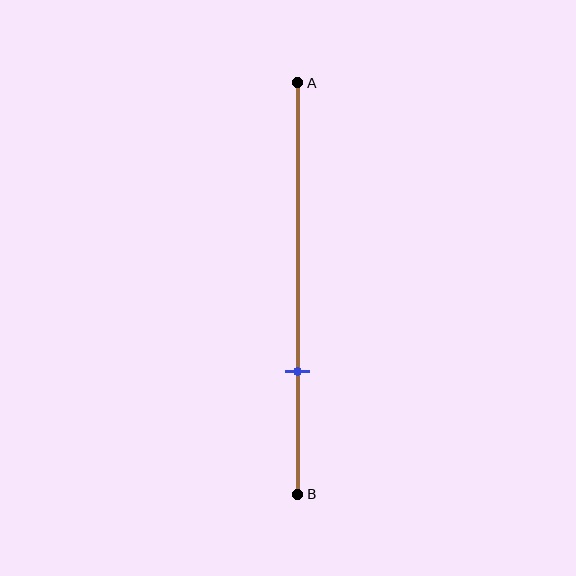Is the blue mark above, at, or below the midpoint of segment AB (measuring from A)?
The blue mark is below the midpoint of segment AB.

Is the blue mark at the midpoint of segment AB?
No, the mark is at about 70% from A, not at the 50% midpoint.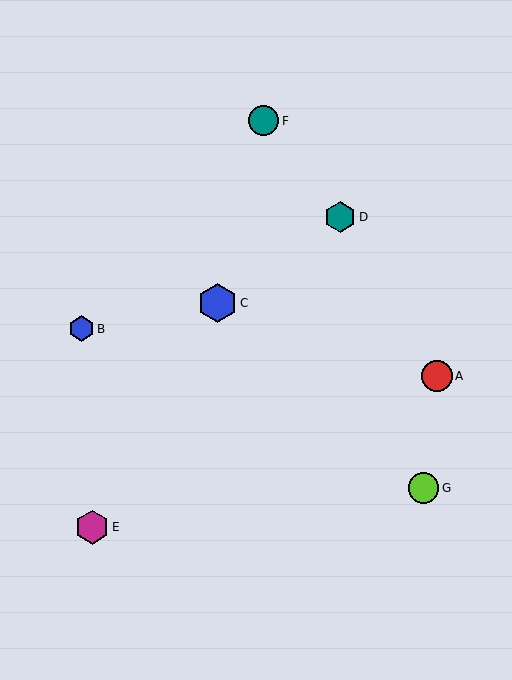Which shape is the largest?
The blue hexagon (labeled C) is the largest.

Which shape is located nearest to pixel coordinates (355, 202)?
The teal hexagon (labeled D) at (340, 217) is nearest to that location.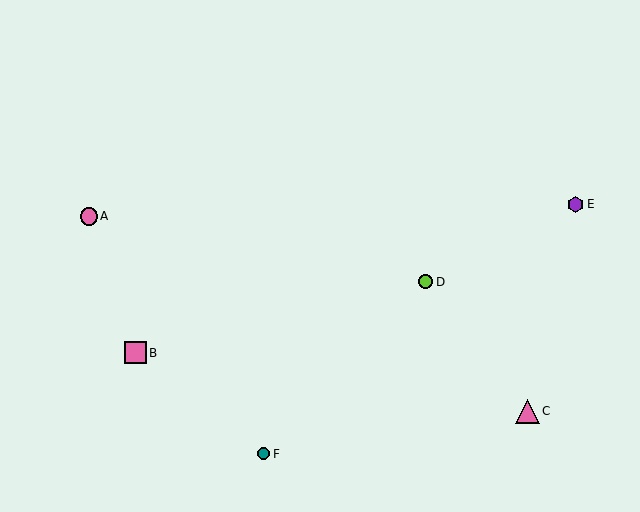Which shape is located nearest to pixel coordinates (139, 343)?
The pink square (labeled B) at (135, 353) is nearest to that location.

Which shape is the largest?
The pink triangle (labeled C) is the largest.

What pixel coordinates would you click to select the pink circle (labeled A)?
Click at (89, 216) to select the pink circle A.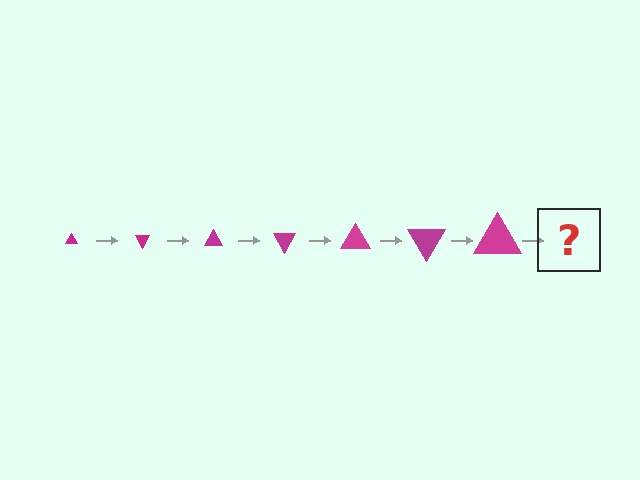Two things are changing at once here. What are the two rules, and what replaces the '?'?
The two rules are that the triangle grows larger each step and it rotates 60 degrees each step. The '?' should be a triangle, larger than the previous one and rotated 420 degrees from the start.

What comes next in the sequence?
The next element should be a triangle, larger than the previous one and rotated 420 degrees from the start.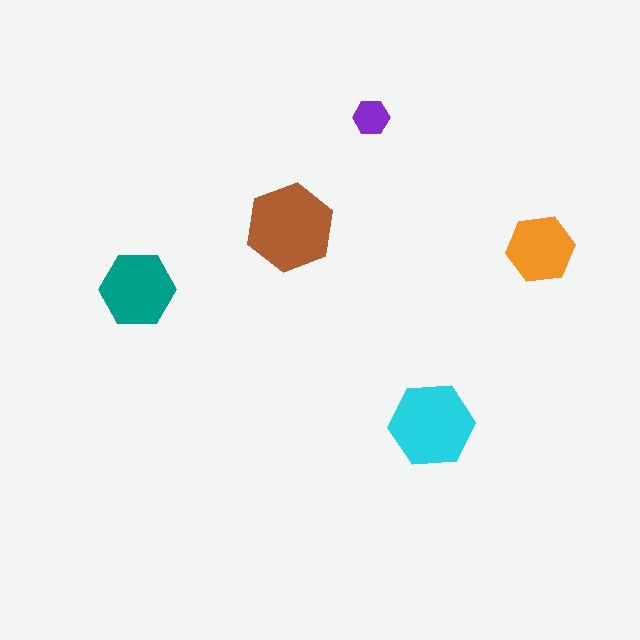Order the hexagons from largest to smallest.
the brown one, the cyan one, the teal one, the orange one, the purple one.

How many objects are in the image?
There are 5 objects in the image.